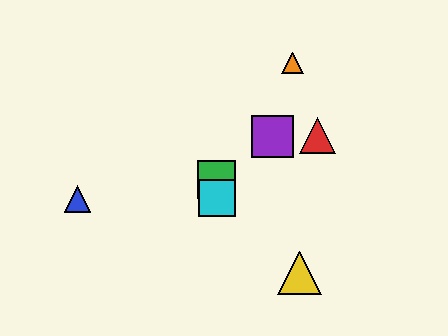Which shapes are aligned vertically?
The green square, the cyan square are aligned vertically.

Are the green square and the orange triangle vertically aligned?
No, the green square is at x≈217 and the orange triangle is at x≈292.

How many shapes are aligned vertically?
2 shapes (the green square, the cyan square) are aligned vertically.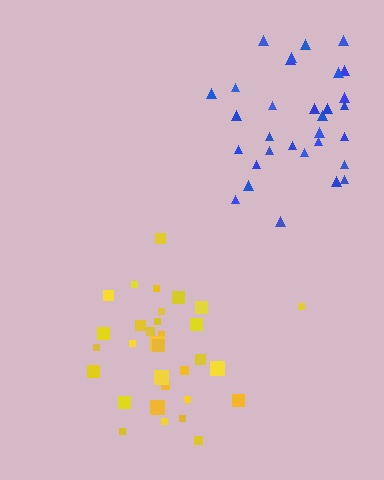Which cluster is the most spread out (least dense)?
Blue.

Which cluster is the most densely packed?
Yellow.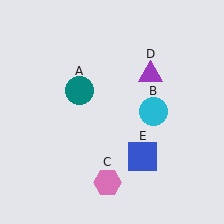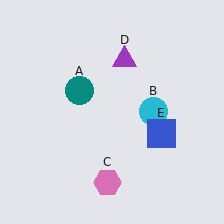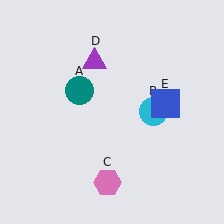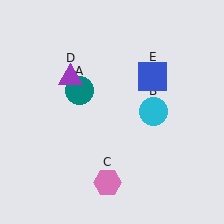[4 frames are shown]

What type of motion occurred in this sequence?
The purple triangle (object D), blue square (object E) rotated counterclockwise around the center of the scene.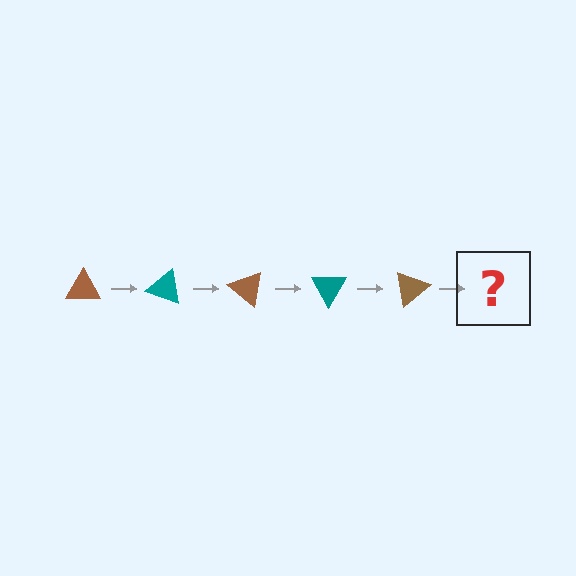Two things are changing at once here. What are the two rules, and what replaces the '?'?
The two rules are that it rotates 20 degrees each step and the color cycles through brown and teal. The '?' should be a teal triangle, rotated 100 degrees from the start.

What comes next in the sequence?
The next element should be a teal triangle, rotated 100 degrees from the start.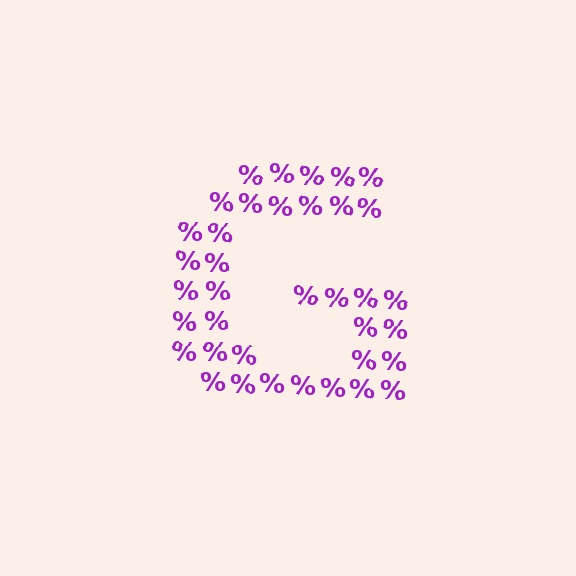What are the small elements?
The small elements are percent signs.